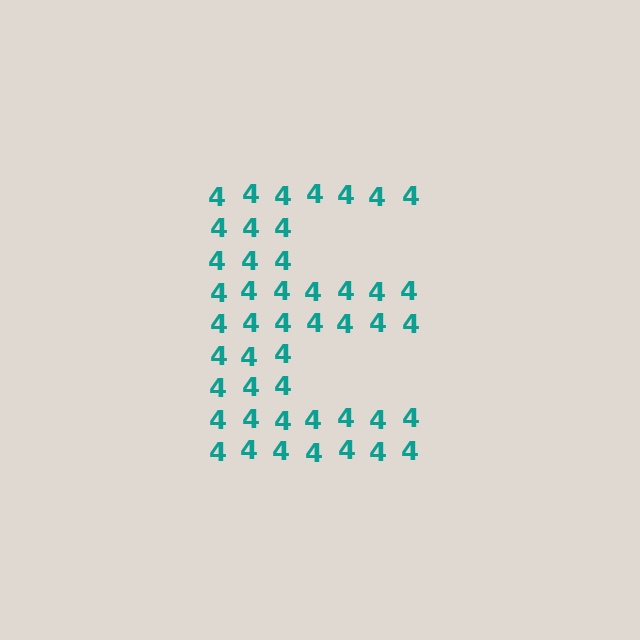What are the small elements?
The small elements are digit 4's.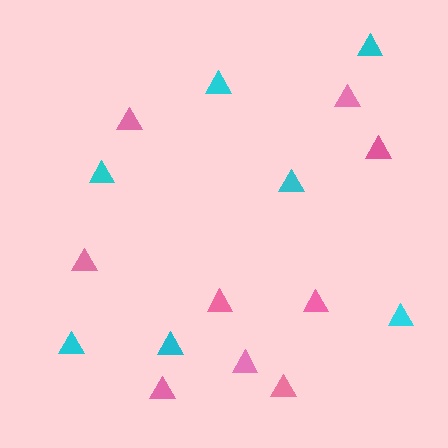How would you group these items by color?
There are 2 groups: one group of pink triangles (9) and one group of cyan triangles (7).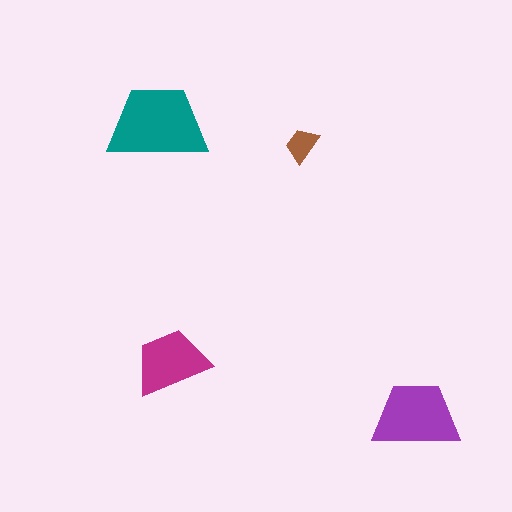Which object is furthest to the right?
The purple trapezoid is rightmost.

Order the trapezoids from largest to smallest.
the teal one, the purple one, the magenta one, the brown one.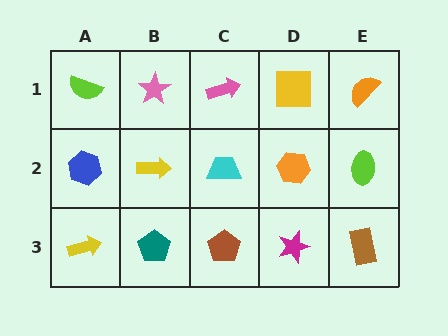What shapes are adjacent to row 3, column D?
An orange hexagon (row 2, column D), a brown pentagon (row 3, column C), a brown rectangle (row 3, column E).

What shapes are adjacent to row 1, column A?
A blue hexagon (row 2, column A), a pink star (row 1, column B).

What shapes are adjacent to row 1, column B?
A yellow arrow (row 2, column B), a lime semicircle (row 1, column A), a pink arrow (row 1, column C).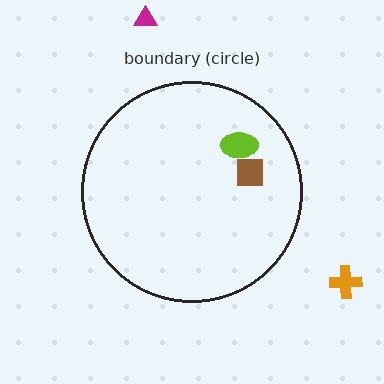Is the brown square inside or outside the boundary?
Inside.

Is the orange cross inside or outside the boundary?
Outside.